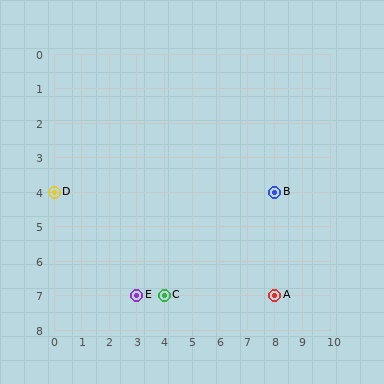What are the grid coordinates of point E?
Point E is at grid coordinates (3, 7).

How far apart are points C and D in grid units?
Points C and D are 4 columns and 3 rows apart (about 5.0 grid units diagonally).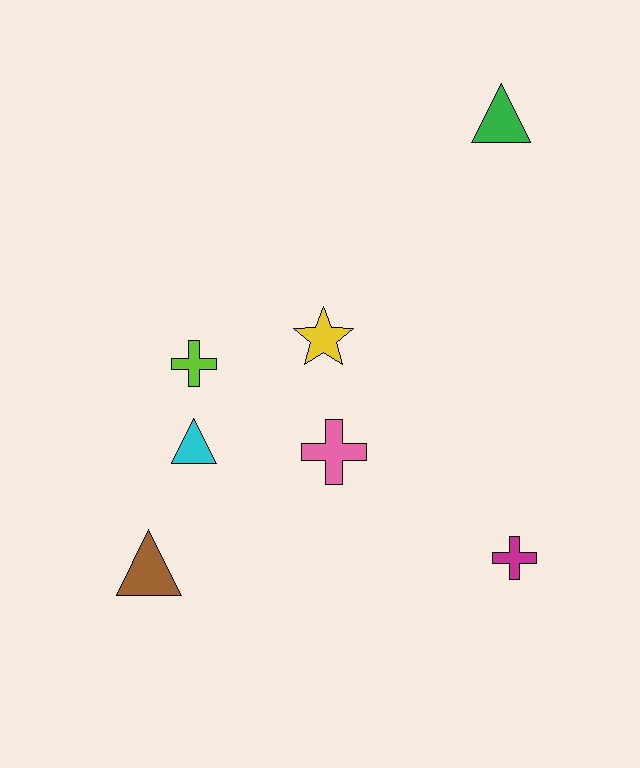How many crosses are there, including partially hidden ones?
There are 3 crosses.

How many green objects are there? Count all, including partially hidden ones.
There is 1 green object.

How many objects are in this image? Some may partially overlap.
There are 7 objects.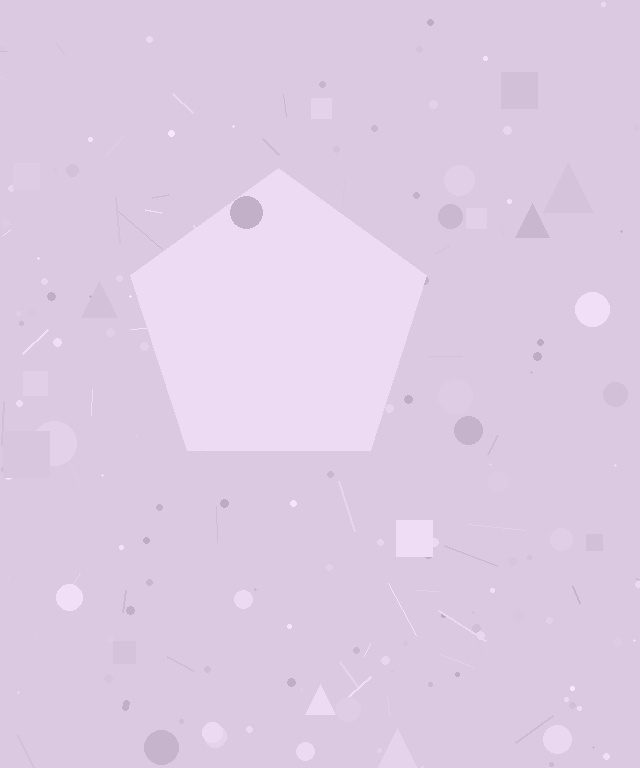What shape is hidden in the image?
A pentagon is hidden in the image.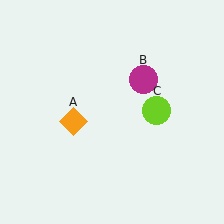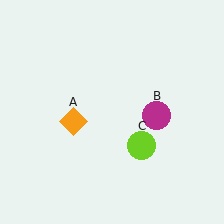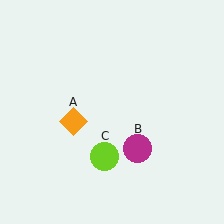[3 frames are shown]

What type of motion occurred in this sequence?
The magenta circle (object B), lime circle (object C) rotated clockwise around the center of the scene.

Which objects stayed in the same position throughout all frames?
Orange diamond (object A) remained stationary.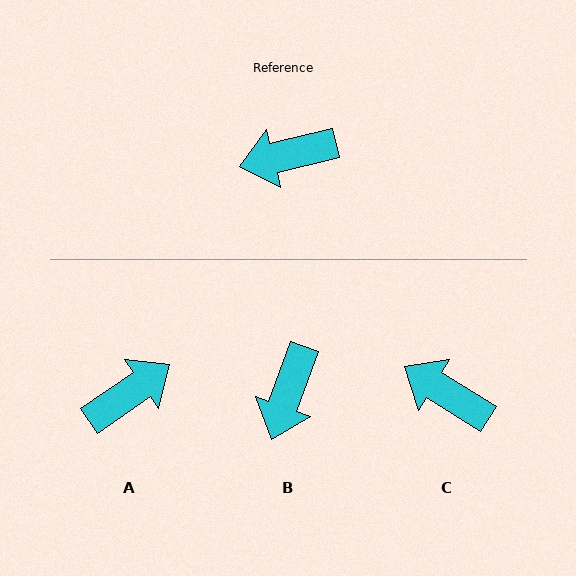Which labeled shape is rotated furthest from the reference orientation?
A, about 159 degrees away.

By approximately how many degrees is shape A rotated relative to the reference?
Approximately 159 degrees clockwise.